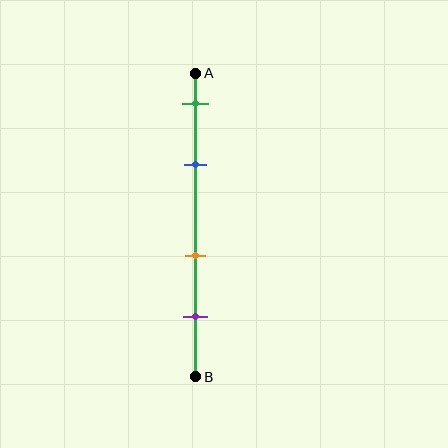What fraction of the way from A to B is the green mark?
The green mark is approximately 10% (0.1) of the way from A to B.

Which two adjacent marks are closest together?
The green and blue marks are the closest adjacent pair.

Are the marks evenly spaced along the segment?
No, the marks are not evenly spaced.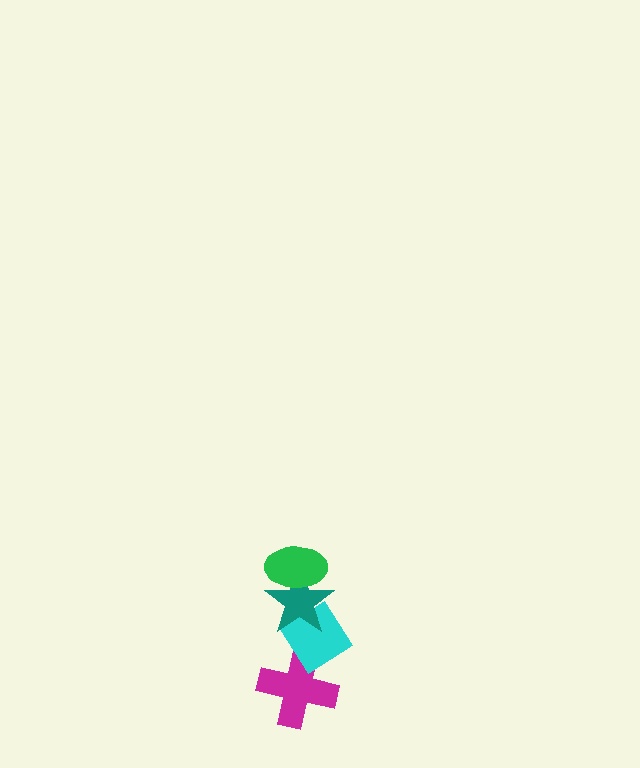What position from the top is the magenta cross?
The magenta cross is 4th from the top.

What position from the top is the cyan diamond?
The cyan diamond is 3rd from the top.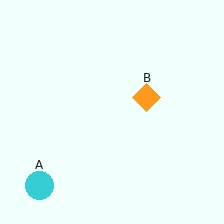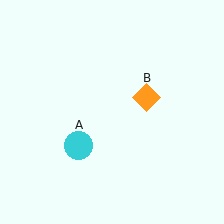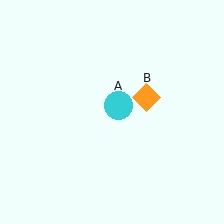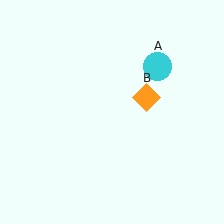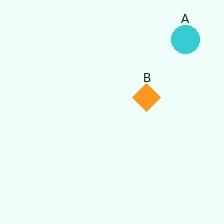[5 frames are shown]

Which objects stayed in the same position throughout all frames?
Orange diamond (object B) remained stationary.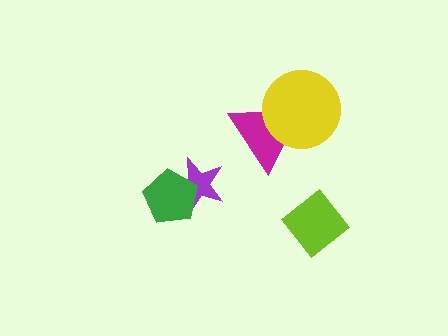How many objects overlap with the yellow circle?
1 object overlaps with the yellow circle.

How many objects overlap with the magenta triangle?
1 object overlaps with the magenta triangle.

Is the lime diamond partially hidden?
No, no other shape covers it.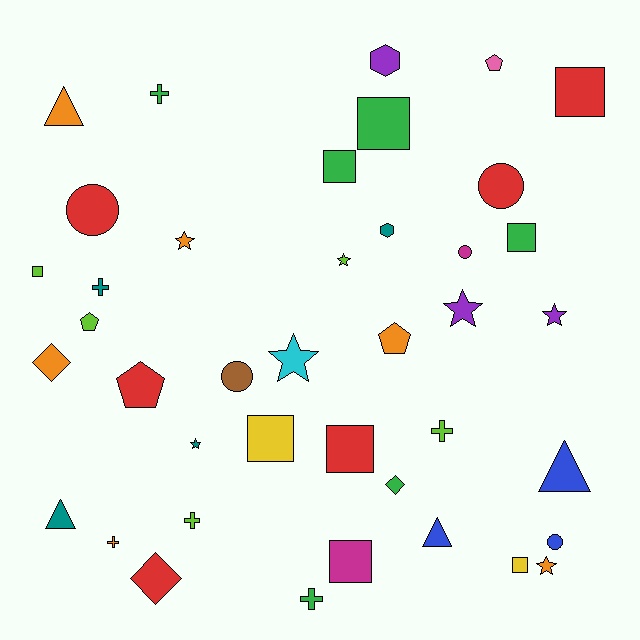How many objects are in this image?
There are 40 objects.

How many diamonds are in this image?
There are 3 diamonds.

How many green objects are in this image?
There are 6 green objects.